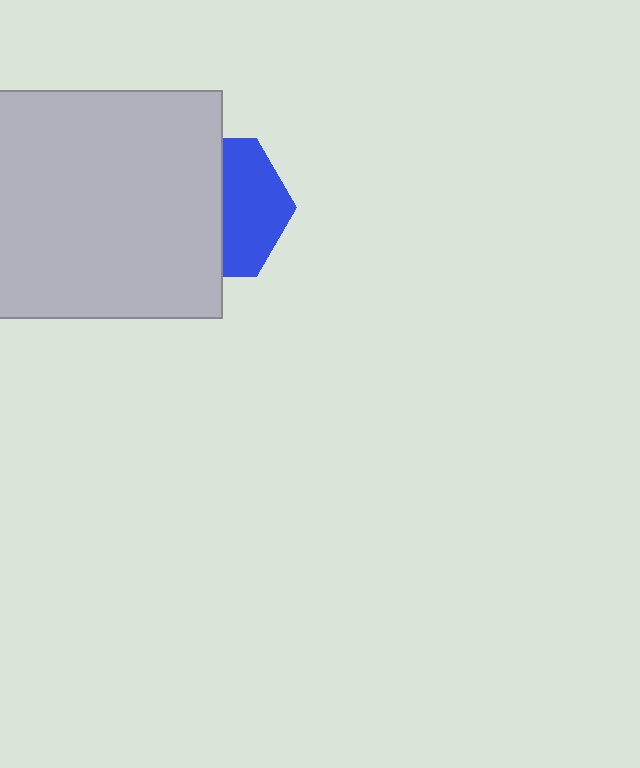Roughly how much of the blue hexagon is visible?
A small part of it is visible (roughly 44%).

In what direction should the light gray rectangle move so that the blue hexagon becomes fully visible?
The light gray rectangle should move left. That is the shortest direction to clear the overlap and leave the blue hexagon fully visible.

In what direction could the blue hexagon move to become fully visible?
The blue hexagon could move right. That would shift it out from behind the light gray rectangle entirely.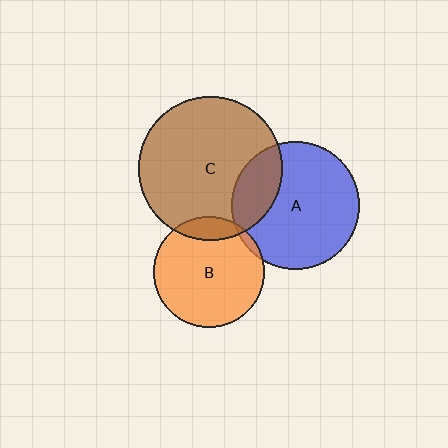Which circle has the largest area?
Circle C (brown).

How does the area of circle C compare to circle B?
Approximately 1.7 times.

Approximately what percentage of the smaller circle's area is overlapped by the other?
Approximately 10%.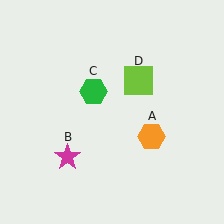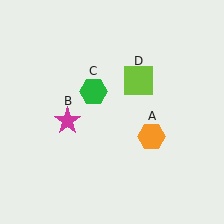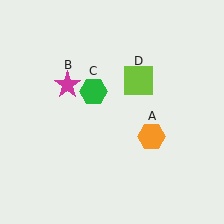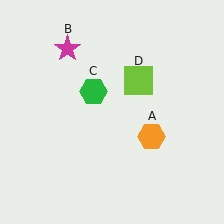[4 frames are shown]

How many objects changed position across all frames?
1 object changed position: magenta star (object B).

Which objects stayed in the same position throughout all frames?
Orange hexagon (object A) and green hexagon (object C) and lime square (object D) remained stationary.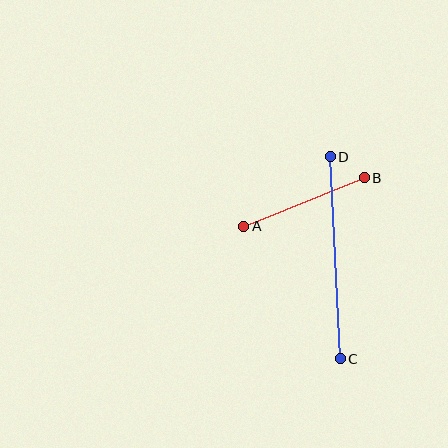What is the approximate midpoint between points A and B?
The midpoint is at approximately (304, 202) pixels.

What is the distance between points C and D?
The distance is approximately 202 pixels.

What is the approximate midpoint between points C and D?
The midpoint is at approximately (335, 258) pixels.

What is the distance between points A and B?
The distance is approximately 130 pixels.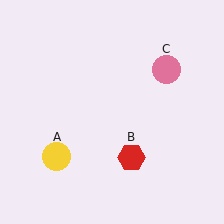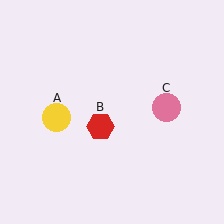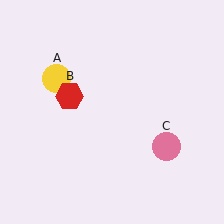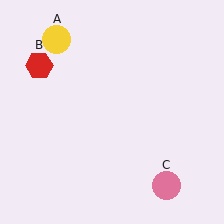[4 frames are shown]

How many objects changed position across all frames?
3 objects changed position: yellow circle (object A), red hexagon (object B), pink circle (object C).